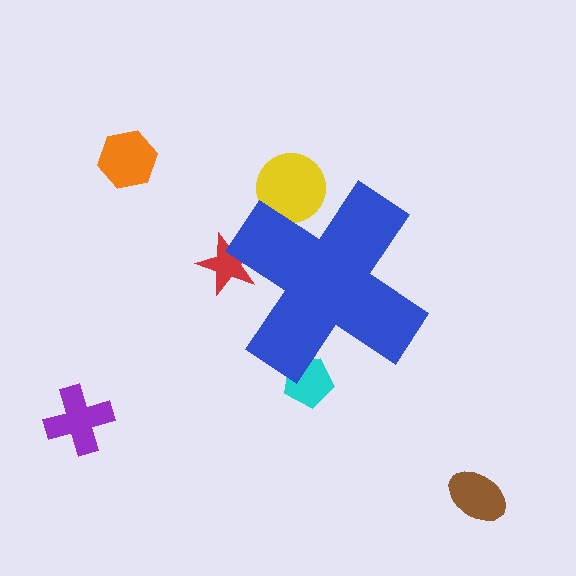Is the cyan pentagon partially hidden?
Yes, the cyan pentagon is partially hidden behind the blue cross.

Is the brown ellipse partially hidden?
No, the brown ellipse is fully visible.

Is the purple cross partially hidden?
No, the purple cross is fully visible.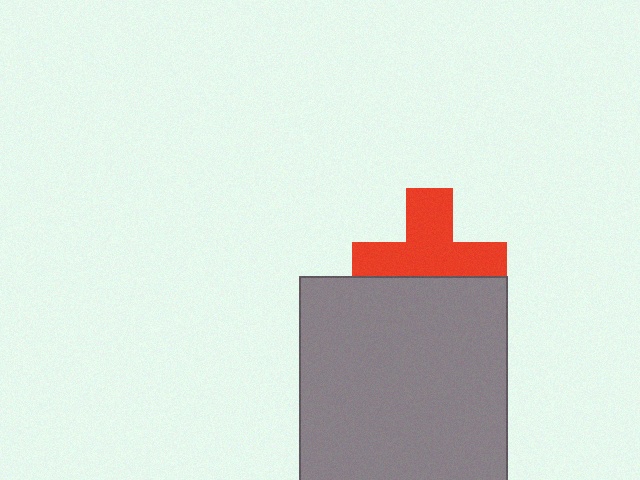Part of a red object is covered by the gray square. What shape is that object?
It is a cross.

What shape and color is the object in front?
The object in front is a gray square.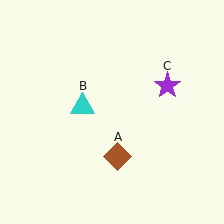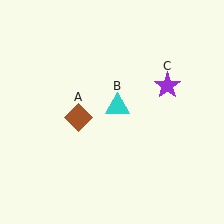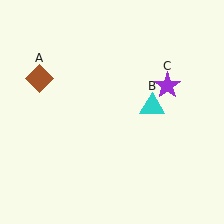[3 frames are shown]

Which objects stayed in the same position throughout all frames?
Purple star (object C) remained stationary.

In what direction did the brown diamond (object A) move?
The brown diamond (object A) moved up and to the left.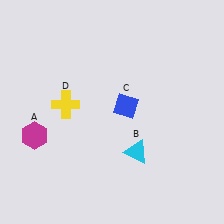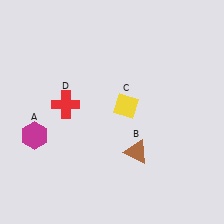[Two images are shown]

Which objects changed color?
B changed from cyan to brown. C changed from blue to yellow. D changed from yellow to red.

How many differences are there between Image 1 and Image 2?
There are 3 differences between the two images.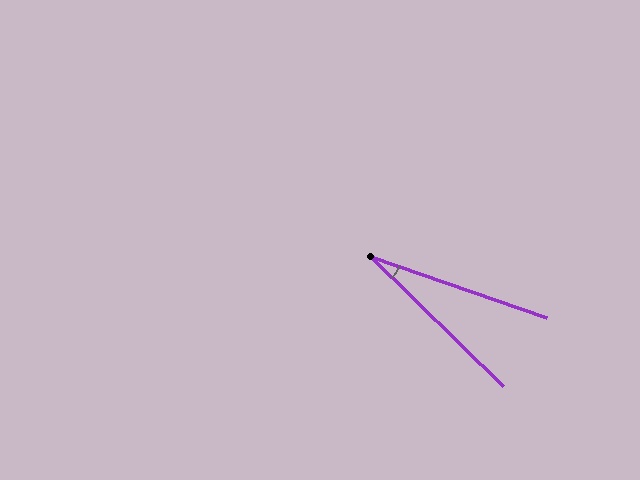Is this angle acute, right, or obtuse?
It is acute.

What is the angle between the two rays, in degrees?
Approximately 25 degrees.